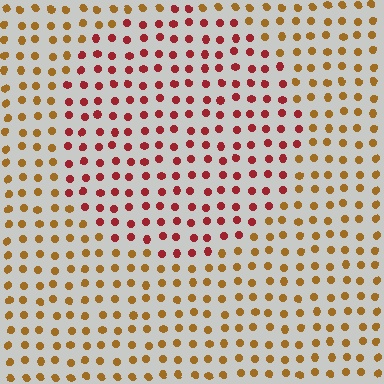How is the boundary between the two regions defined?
The boundary is defined purely by a slight shift in hue (about 42 degrees). Spacing, size, and orientation are identical on both sides.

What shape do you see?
I see a circle.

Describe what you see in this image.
The image is filled with small brown elements in a uniform arrangement. A circle-shaped region is visible where the elements are tinted to a slightly different hue, forming a subtle color boundary.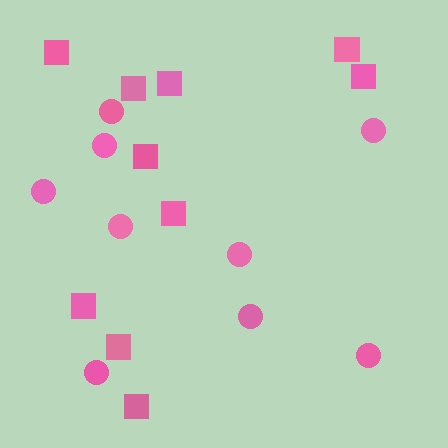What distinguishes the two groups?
There are 2 groups: one group of circles (9) and one group of squares (10).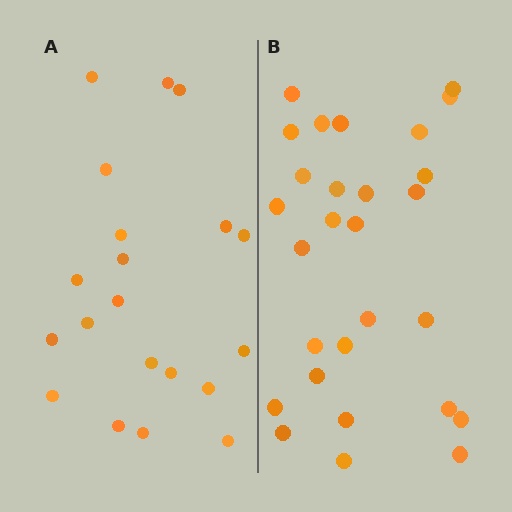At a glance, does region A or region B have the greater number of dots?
Region B (the right region) has more dots.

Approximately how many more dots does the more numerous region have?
Region B has roughly 8 or so more dots than region A.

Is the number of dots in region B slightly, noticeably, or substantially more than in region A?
Region B has noticeably more, but not dramatically so. The ratio is roughly 1.4 to 1.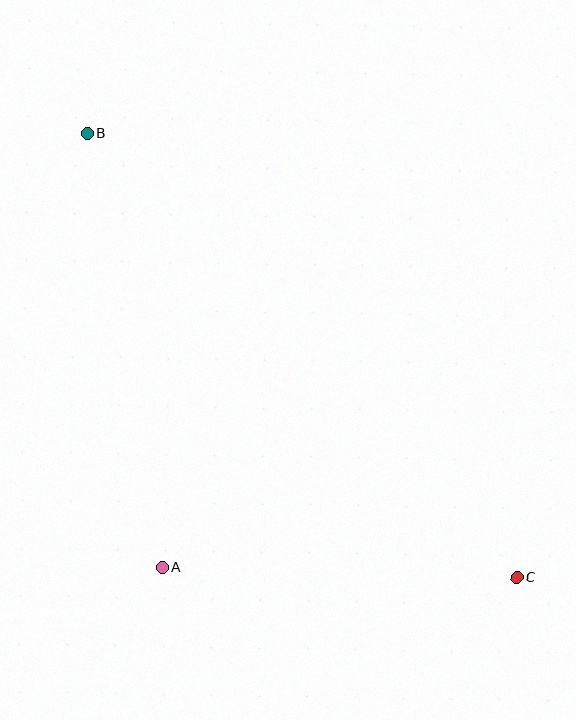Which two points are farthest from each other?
Points B and C are farthest from each other.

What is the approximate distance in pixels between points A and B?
The distance between A and B is approximately 441 pixels.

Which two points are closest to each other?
Points A and C are closest to each other.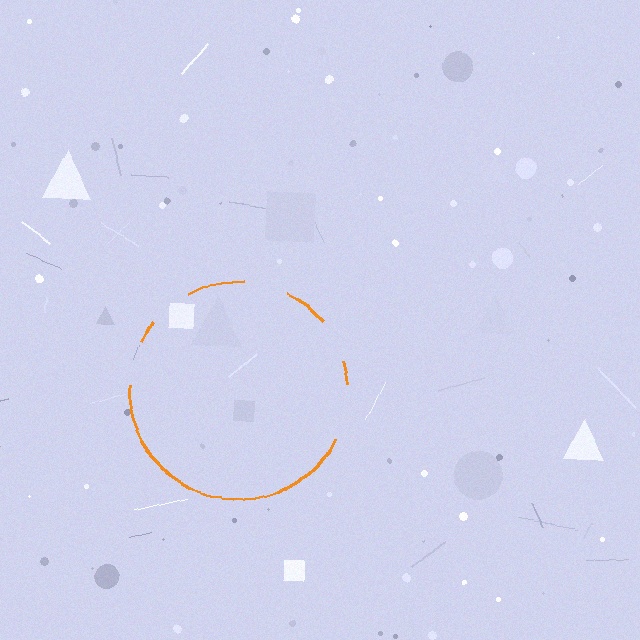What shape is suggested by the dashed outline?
The dashed outline suggests a circle.